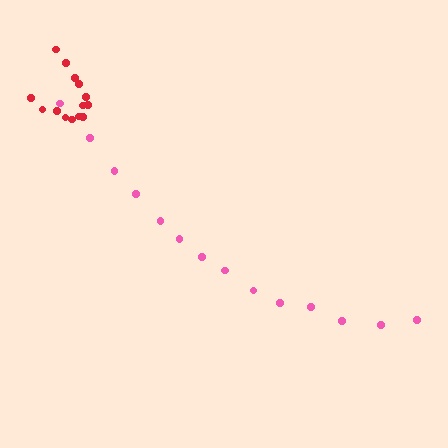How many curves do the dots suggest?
There are 2 distinct paths.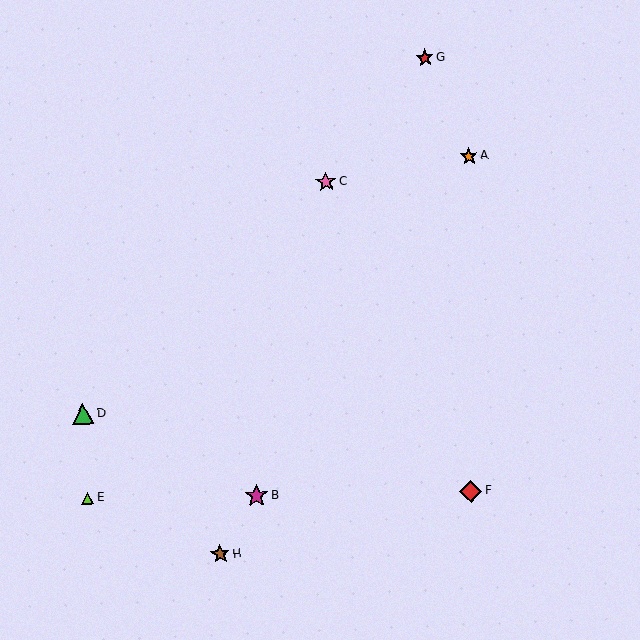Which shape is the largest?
The magenta star (labeled B) is the largest.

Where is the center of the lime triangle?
The center of the lime triangle is at (88, 498).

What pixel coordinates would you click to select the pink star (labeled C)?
Click at (326, 182) to select the pink star C.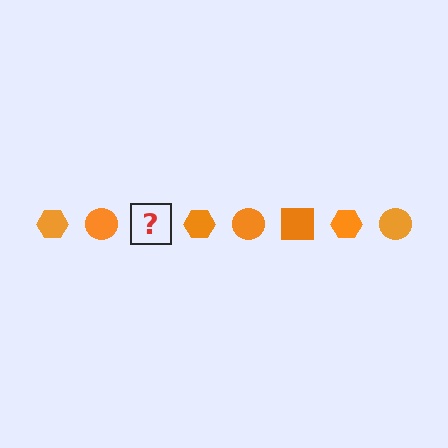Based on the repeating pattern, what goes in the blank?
The blank should be an orange square.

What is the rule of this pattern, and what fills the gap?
The rule is that the pattern cycles through hexagon, circle, square shapes in orange. The gap should be filled with an orange square.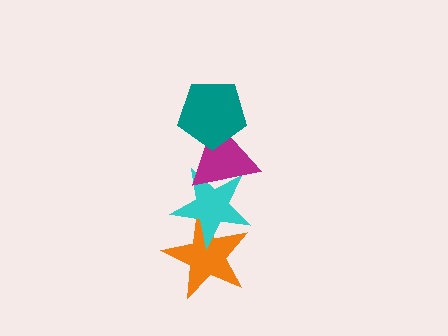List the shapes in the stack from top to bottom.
From top to bottom: the teal pentagon, the magenta triangle, the cyan star, the orange star.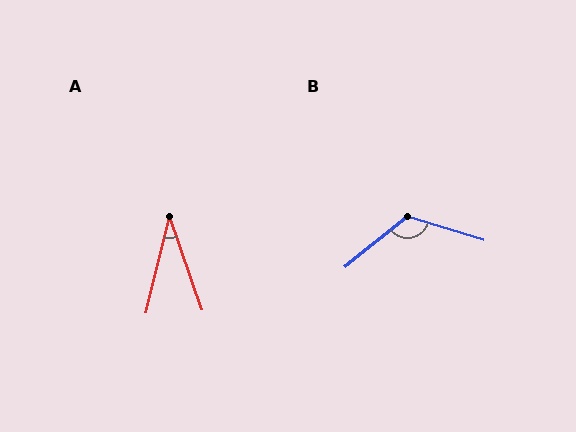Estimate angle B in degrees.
Approximately 124 degrees.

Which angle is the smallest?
A, at approximately 33 degrees.